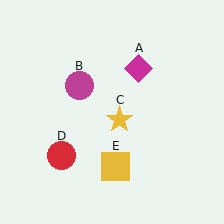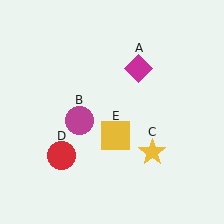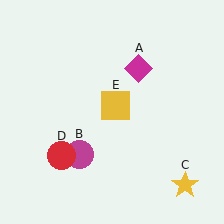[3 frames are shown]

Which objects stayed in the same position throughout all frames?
Magenta diamond (object A) and red circle (object D) remained stationary.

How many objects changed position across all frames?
3 objects changed position: magenta circle (object B), yellow star (object C), yellow square (object E).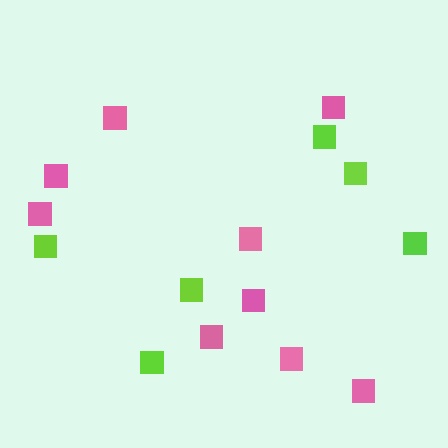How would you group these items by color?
There are 2 groups: one group of pink squares (9) and one group of lime squares (6).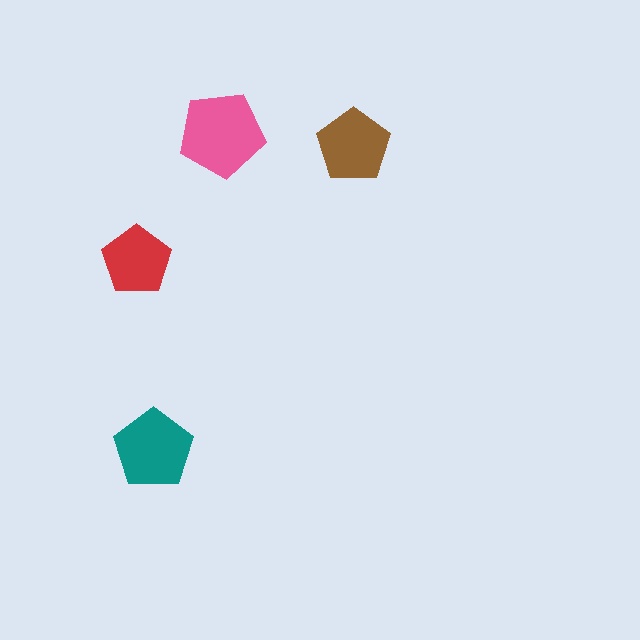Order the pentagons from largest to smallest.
the pink one, the teal one, the brown one, the red one.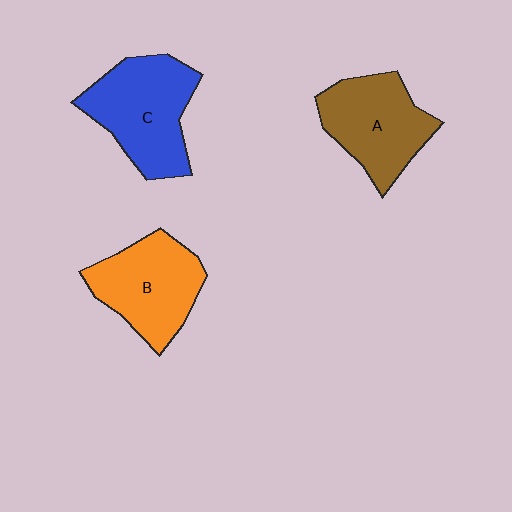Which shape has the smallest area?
Shape A (brown).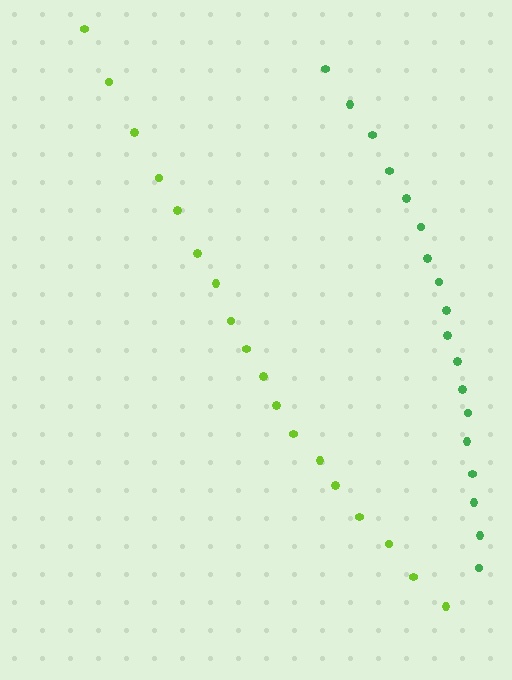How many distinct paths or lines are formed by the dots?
There are 2 distinct paths.